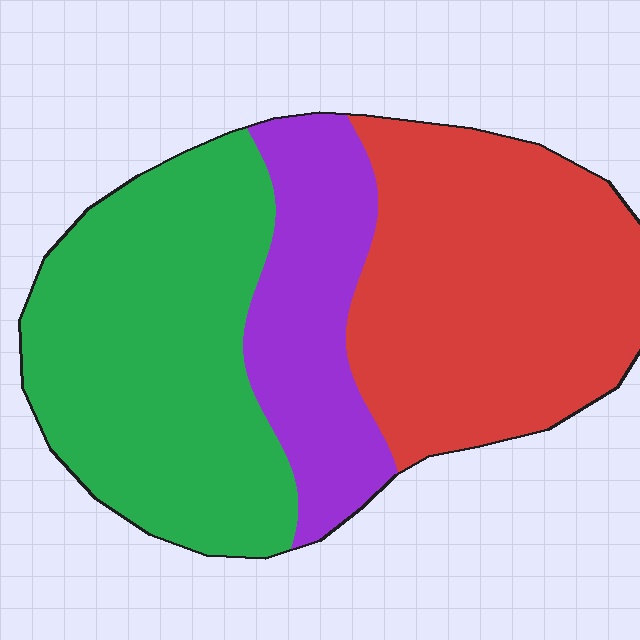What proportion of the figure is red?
Red covers 39% of the figure.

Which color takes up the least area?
Purple, at roughly 20%.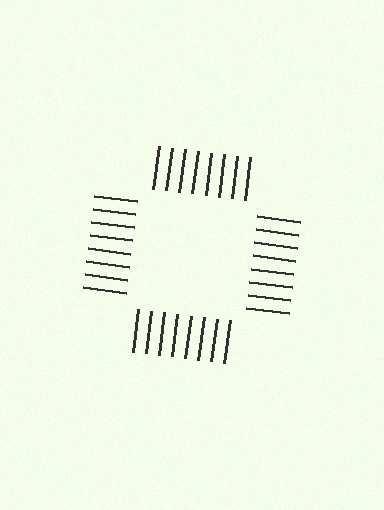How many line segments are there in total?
32 — 8 along each of the 4 edges.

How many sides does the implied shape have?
4 sides — the line-ends trace a square.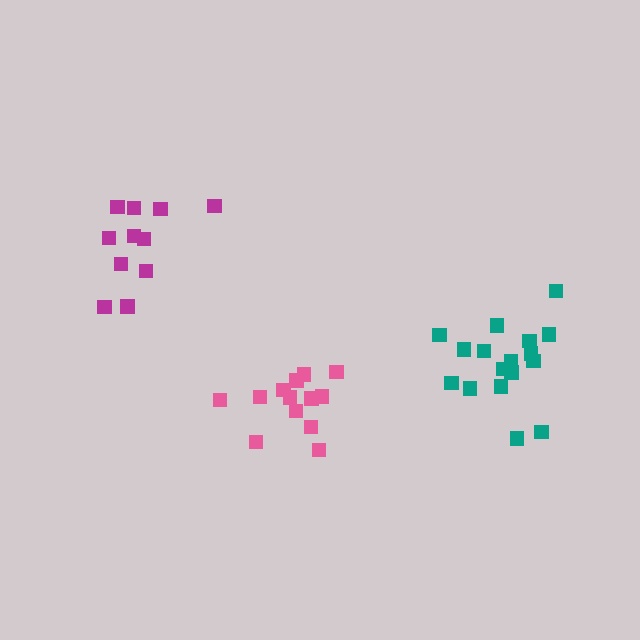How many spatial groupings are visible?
There are 3 spatial groupings.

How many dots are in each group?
Group 1: 11 dots, Group 2: 15 dots, Group 3: 17 dots (43 total).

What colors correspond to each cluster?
The clusters are colored: magenta, pink, teal.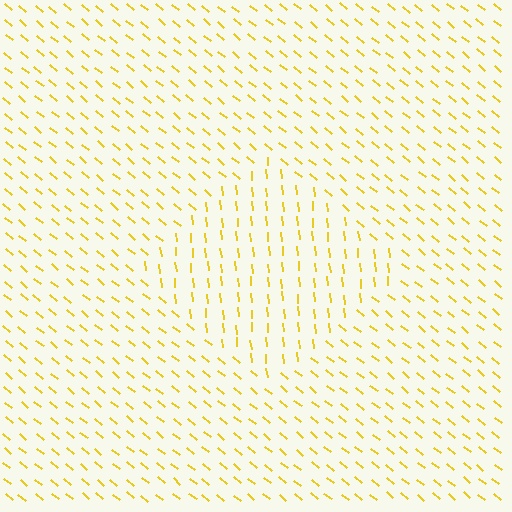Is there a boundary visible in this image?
Yes, there is a texture boundary formed by a change in line orientation.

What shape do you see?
I see a diamond.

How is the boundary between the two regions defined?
The boundary is defined purely by a change in line orientation (approximately 45 degrees difference). All lines are the same color and thickness.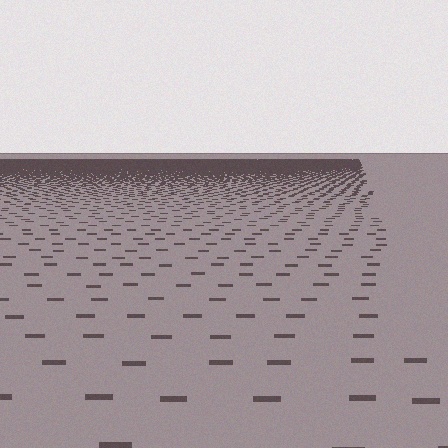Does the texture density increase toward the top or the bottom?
Density increases toward the top.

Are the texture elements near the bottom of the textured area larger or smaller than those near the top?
Larger. Near the bottom, elements are closer to the viewer and appear at a bigger on-screen size.